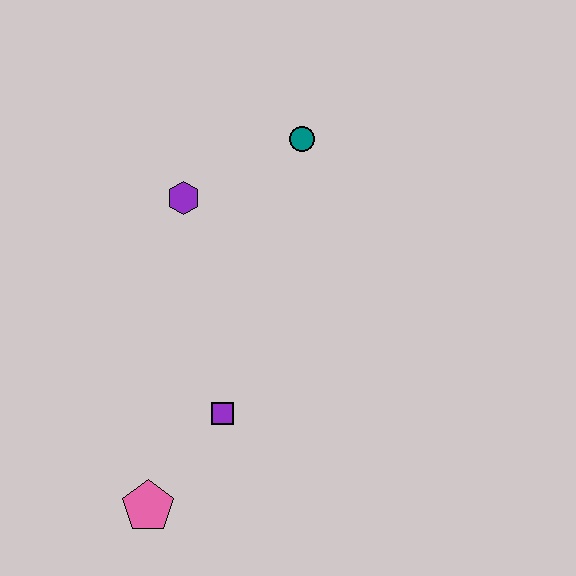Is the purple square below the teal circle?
Yes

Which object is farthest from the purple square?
The teal circle is farthest from the purple square.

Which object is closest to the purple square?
The pink pentagon is closest to the purple square.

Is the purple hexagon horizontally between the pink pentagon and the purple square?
Yes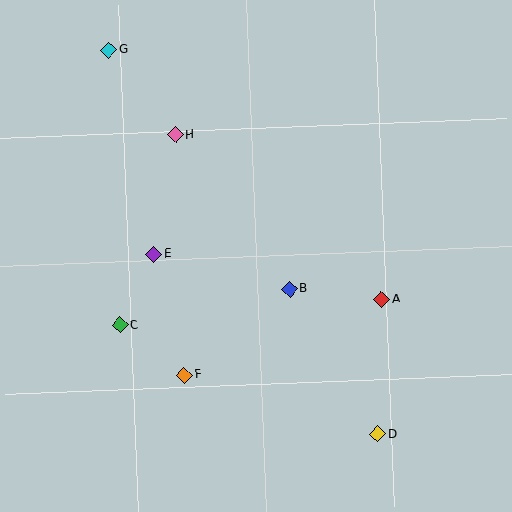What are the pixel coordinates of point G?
Point G is at (109, 50).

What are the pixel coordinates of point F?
Point F is at (184, 375).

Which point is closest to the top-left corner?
Point G is closest to the top-left corner.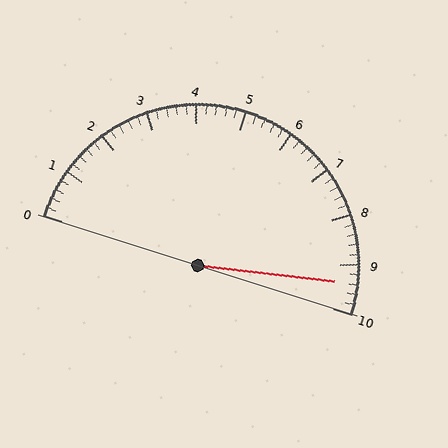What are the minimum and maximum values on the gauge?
The gauge ranges from 0 to 10.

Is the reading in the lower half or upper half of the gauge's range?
The reading is in the upper half of the range (0 to 10).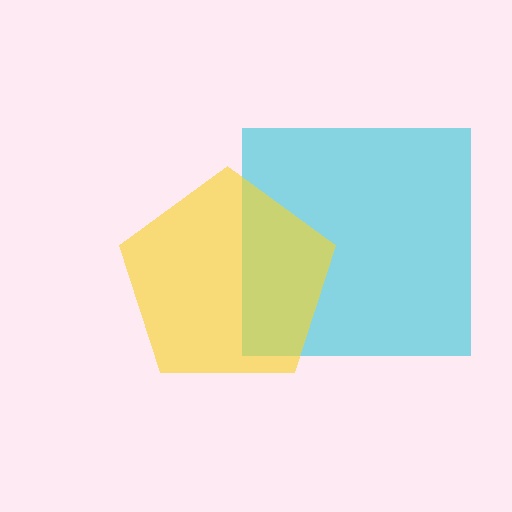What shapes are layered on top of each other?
The layered shapes are: a cyan square, a yellow pentagon.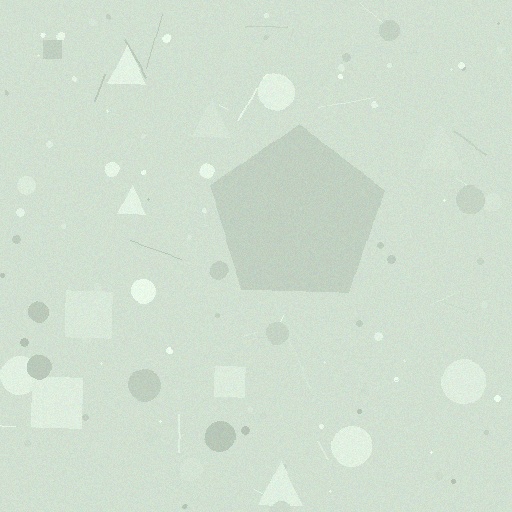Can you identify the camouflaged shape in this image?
The camouflaged shape is a pentagon.